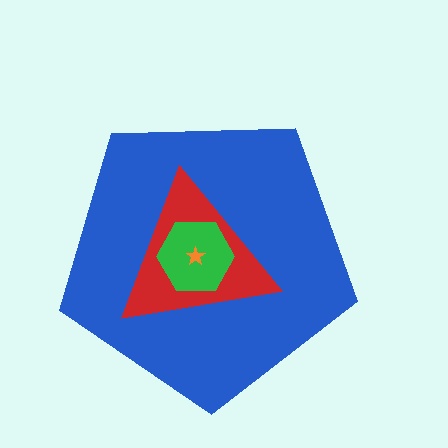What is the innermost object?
The orange star.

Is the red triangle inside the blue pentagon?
Yes.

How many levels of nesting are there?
4.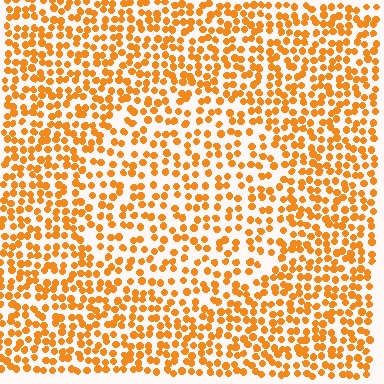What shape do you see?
I see a circle.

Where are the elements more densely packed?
The elements are more densely packed outside the circle boundary.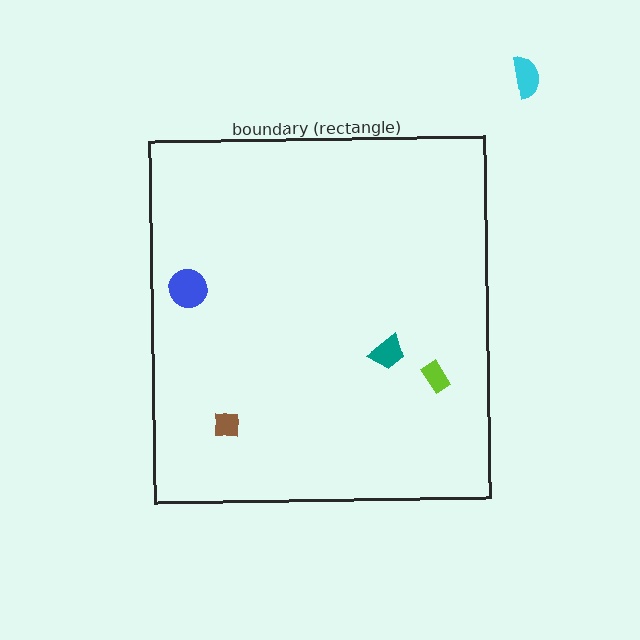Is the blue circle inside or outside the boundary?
Inside.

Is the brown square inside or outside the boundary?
Inside.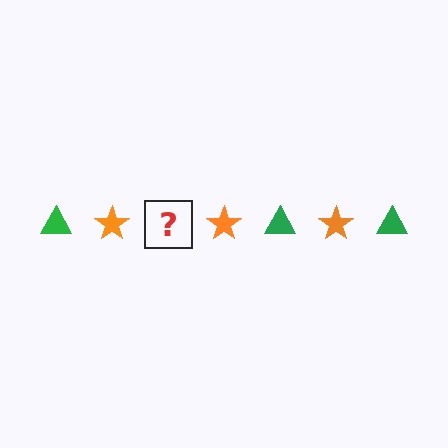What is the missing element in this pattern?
The missing element is a green triangle.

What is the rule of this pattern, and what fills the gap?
The rule is that the pattern alternates between green triangle and orange star. The gap should be filled with a green triangle.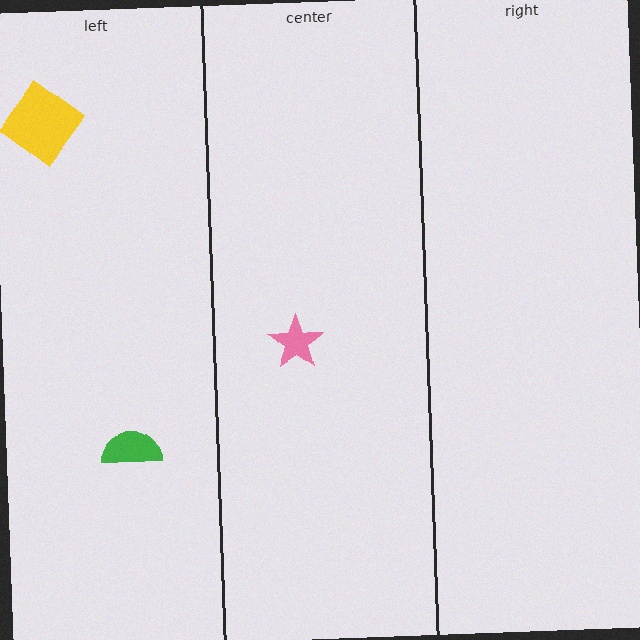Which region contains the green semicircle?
The left region.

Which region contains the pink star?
The center region.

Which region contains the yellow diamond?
The left region.